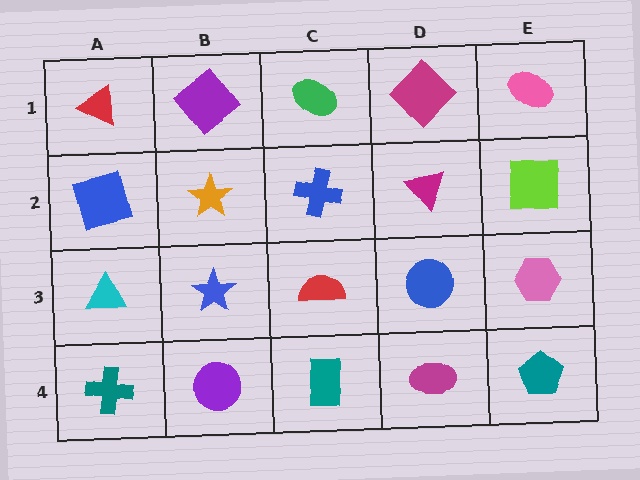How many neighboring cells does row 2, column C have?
4.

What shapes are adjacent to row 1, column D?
A magenta triangle (row 2, column D), a green ellipse (row 1, column C), a pink ellipse (row 1, column E).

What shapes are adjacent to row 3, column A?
A blue square (row 2, column A), a teal cross (row 4, column A), a blue star (row 3, column B).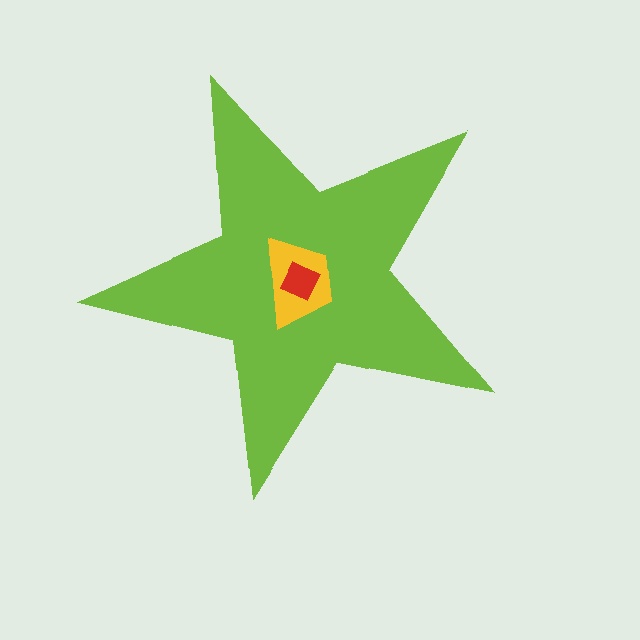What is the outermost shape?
The lime star.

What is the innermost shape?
The red square.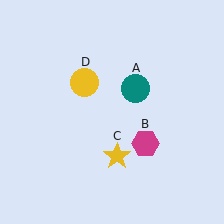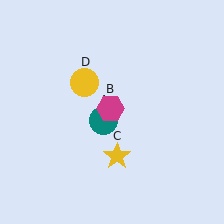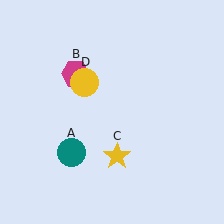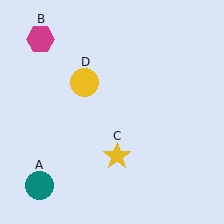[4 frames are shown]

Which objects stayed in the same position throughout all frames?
Yellow star (object C) and yellow circle (object D) remained stationary.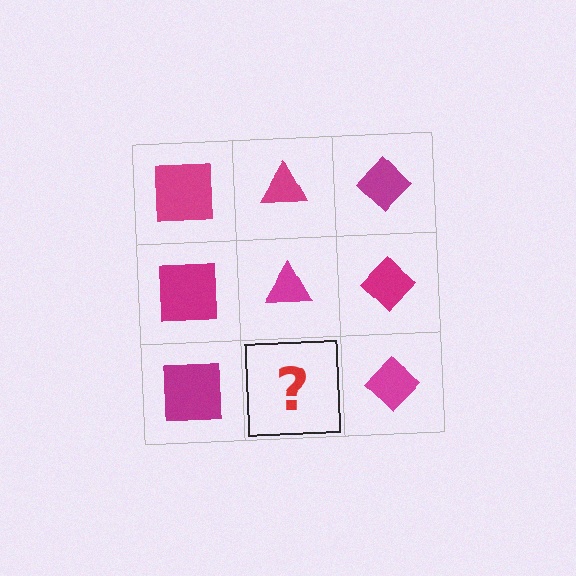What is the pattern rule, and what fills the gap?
The rule is that each column has a consistent shape. The gap should be filled with a magenta triangle.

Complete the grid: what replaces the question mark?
The question mark should be replaced with a magenta triangle.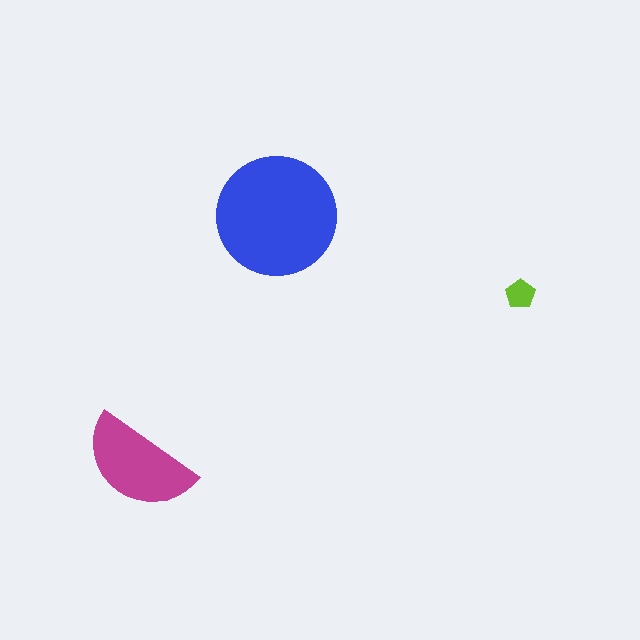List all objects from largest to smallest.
The blue circle, the magenta semicircle, the lime pentagon.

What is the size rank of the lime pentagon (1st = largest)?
3rd.